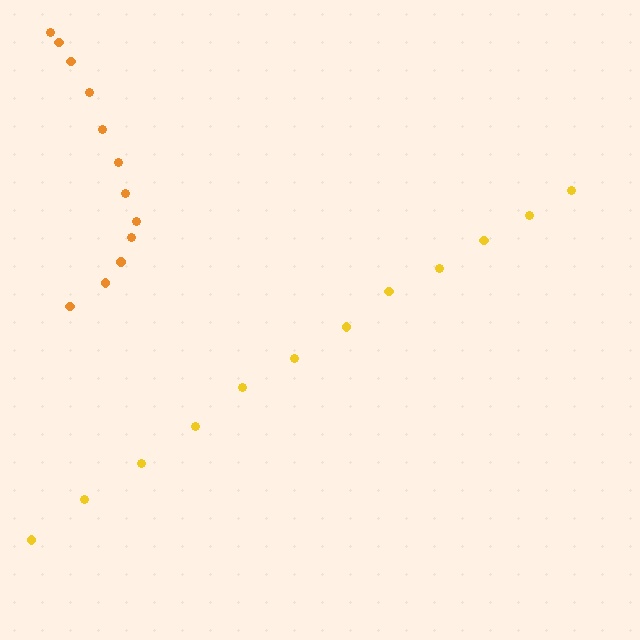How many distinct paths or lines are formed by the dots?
There are 2 distinct paths.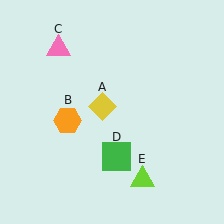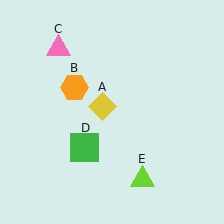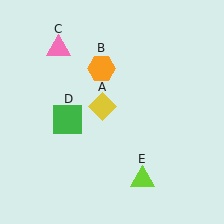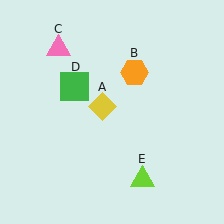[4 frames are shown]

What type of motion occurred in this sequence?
The orange hexagon (object B), green square (object D) rotated clockwise around the center of the scene.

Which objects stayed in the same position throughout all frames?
Yellow diamond (object A) and pink triangle (object C) and lime triangle (object E) remained stationary.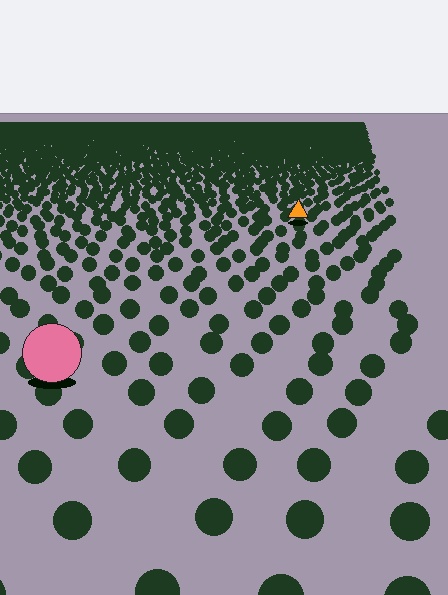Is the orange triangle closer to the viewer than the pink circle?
No. The pink circle is closer — you can tell from the texture gradient: the ground texture is coarser near it.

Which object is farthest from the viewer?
The orange triangle is farthest from the viewer. It appears smaller and the ground texture around it is denser.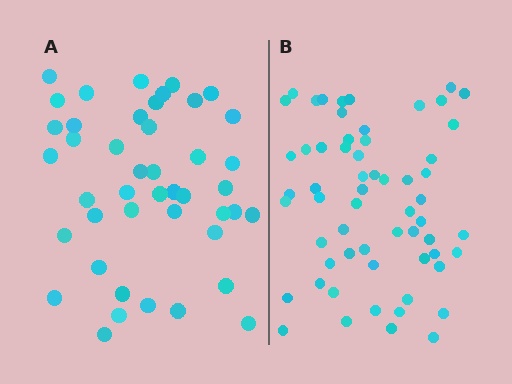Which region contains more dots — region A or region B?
Region B (the right region) has more dots.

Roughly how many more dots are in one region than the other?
Region B has approximately 15 more dots than region A.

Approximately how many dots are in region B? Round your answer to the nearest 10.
About 60 dots.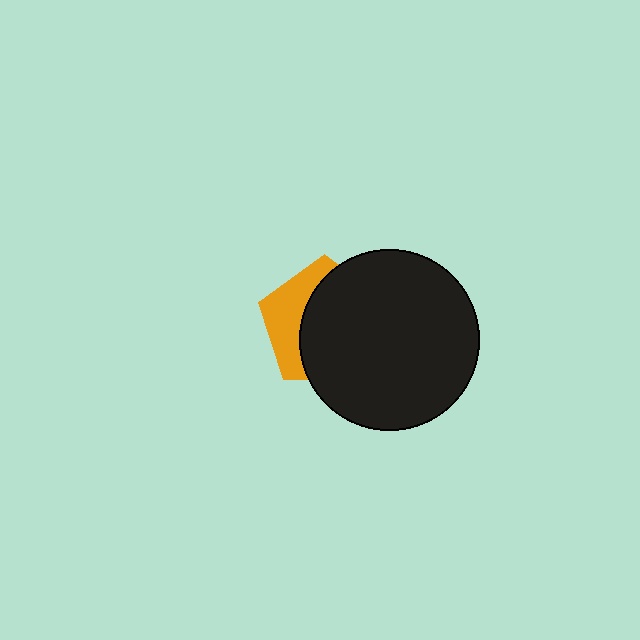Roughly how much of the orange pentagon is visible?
A small part of it is visible (roughly 34%).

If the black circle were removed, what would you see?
You would see the complete orange pentagon.